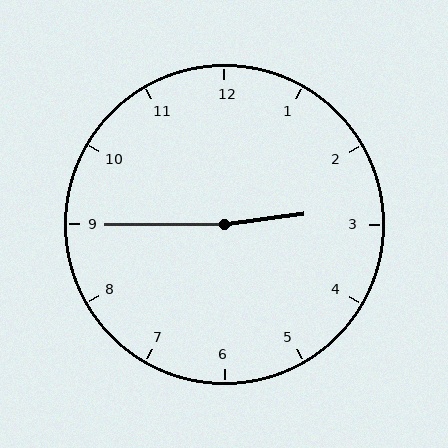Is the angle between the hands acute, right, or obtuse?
It is obtuse.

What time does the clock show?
2:45.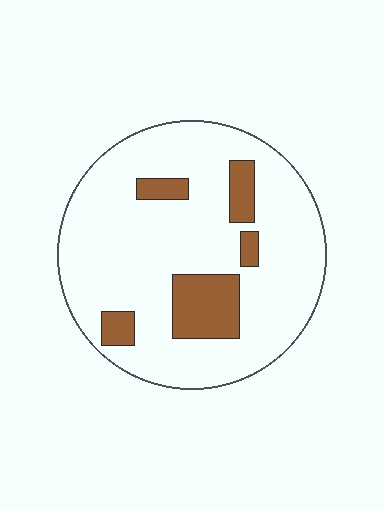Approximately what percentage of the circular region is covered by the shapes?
Approximately 15%.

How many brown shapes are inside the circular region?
5.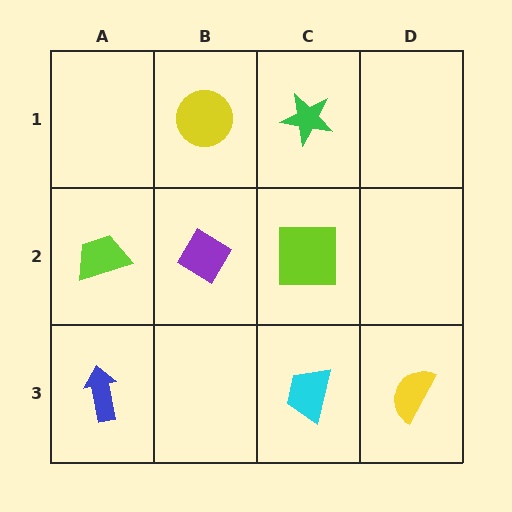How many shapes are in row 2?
3 shapes.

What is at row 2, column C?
A lime square.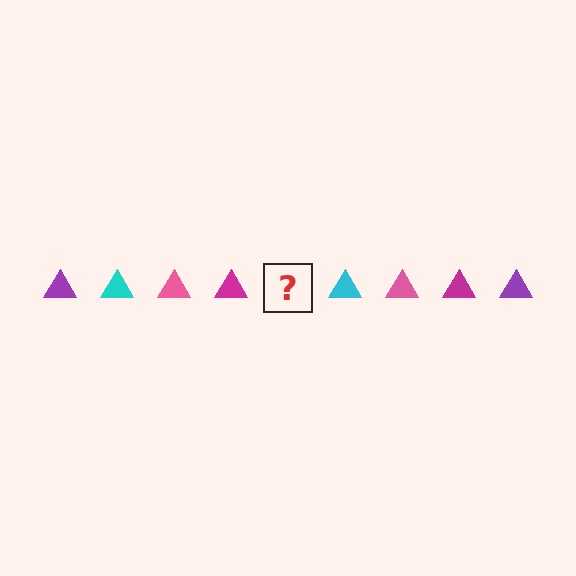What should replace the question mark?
The question mark should be replaced with a purple triangle.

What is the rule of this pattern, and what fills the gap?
The rule is that the pattern cycles through purple, cyan, pink, magenta triangles. The gap should be filled with a purple triangle.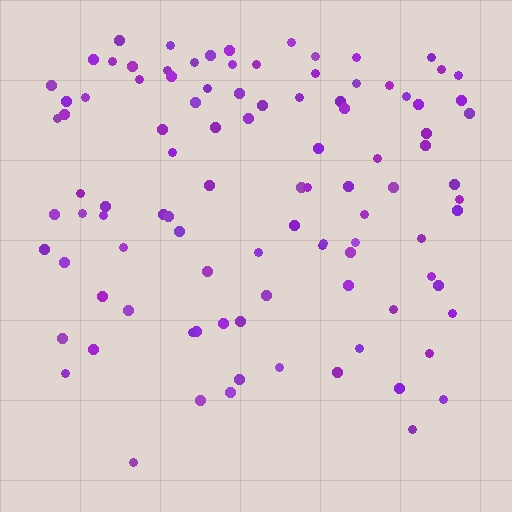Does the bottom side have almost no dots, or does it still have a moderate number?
Still a moderate number, just noticeably fewer than the top.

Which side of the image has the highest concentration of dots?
The top.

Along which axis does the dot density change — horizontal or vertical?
Vertical.